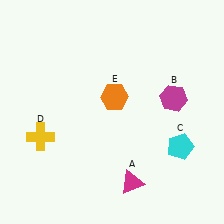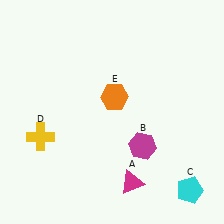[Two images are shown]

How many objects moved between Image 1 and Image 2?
2 objects moved between the two images.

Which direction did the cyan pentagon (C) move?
The cyan pentagon (C) moved down.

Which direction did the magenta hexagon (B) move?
The magenta hexagon (B) moved down.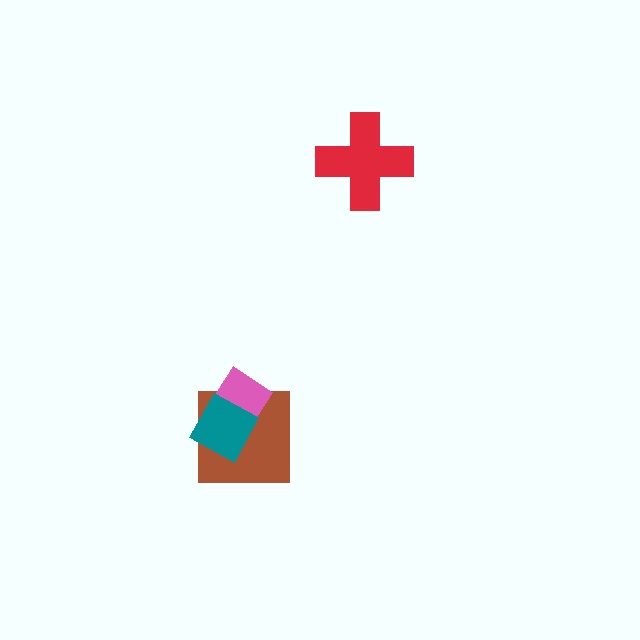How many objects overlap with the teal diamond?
2 objects overlap with the teal diamond.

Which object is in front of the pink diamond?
The teal diamond is in front of the pink diamond.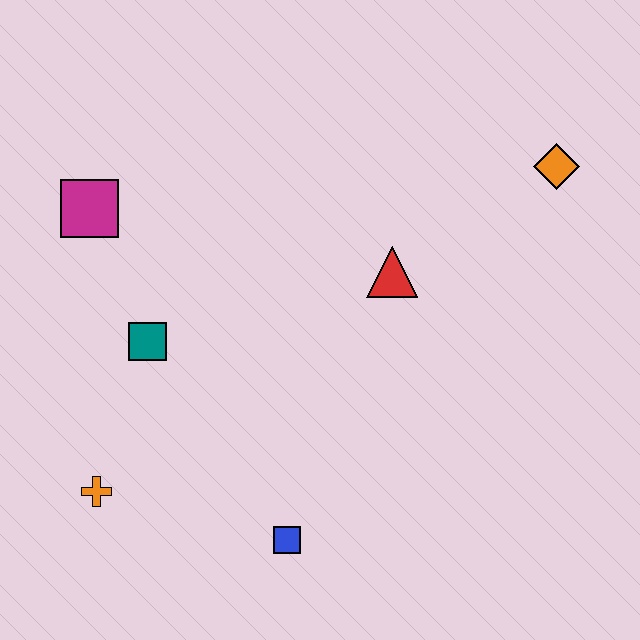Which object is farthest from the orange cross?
The orange diamond is farthest from the orange cross.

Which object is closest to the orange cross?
The teal square is closest to the orange cross.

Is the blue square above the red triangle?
No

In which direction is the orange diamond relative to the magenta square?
The orange diamond is to the right of the magenta square.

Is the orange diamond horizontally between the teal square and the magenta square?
No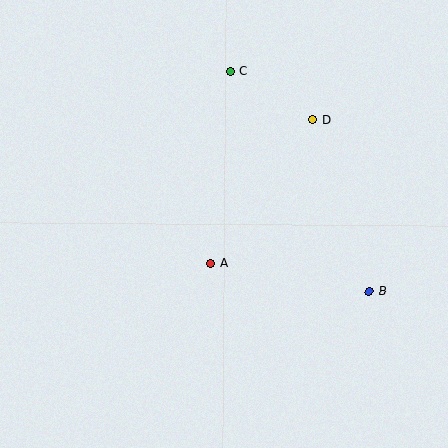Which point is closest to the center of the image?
Point A at (210, 263) is closest to the center.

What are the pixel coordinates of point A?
Point A is at (210, 263).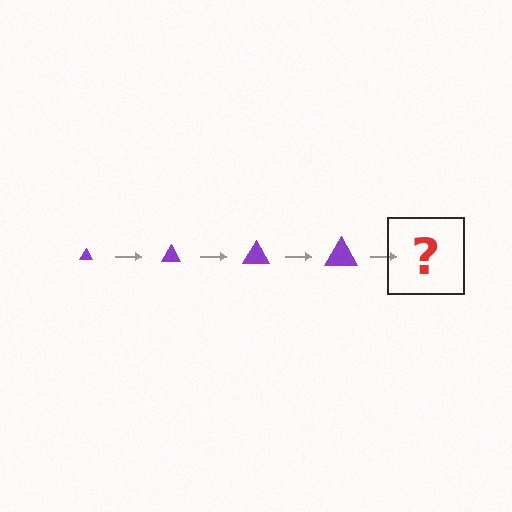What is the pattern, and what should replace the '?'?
The pattern is that the triangle gets progressively larger each step. The '?' should be a purple triangle, larger than the previous one.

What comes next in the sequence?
The next element should be a purple triangle, larger than the previous one.